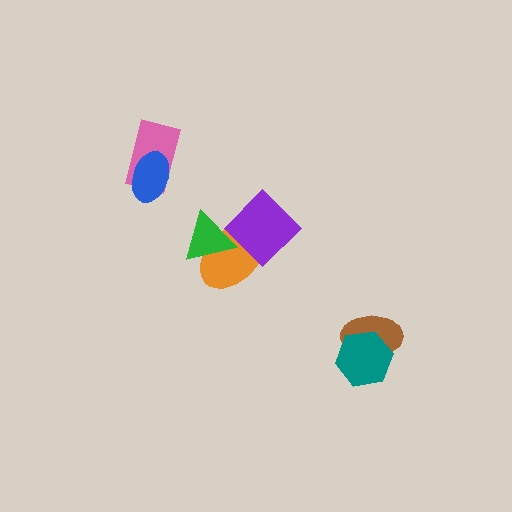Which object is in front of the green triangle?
The purple diamond is in front of the green triangle.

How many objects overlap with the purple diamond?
2 objects overlap with the purple diamond.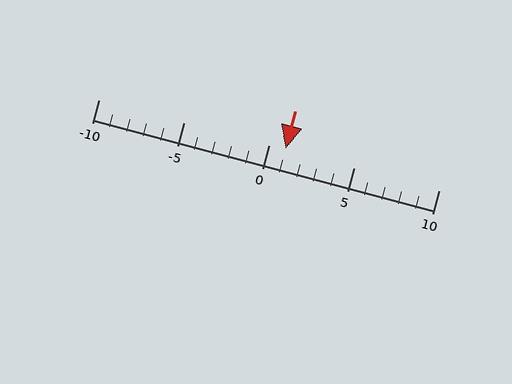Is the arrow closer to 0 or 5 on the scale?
The arrow is closer to 0.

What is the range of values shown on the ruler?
The ruler shows values from -10 to 10.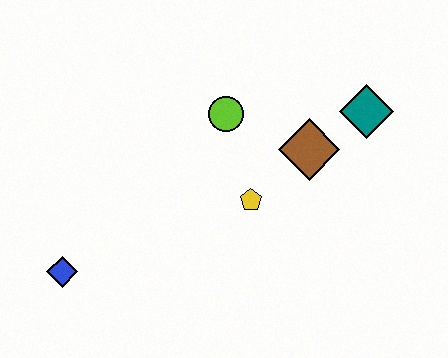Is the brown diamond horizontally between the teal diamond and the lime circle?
Yes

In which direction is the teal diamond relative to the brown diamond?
The teal diamond is to the right of the brown diamond.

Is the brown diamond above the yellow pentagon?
Yes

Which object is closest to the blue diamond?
The yellow pentagon is closest to the blue diamond.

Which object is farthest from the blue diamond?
The teal diamond is farthest from the blue diamond.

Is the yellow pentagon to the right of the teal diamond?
No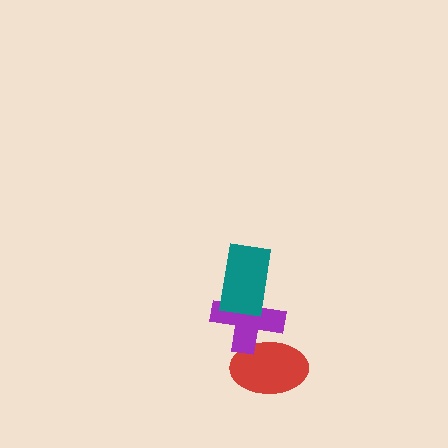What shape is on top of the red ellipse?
The purple cross is on top of the red ellipse.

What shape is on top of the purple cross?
The teal rectangle is on top of the purple cross.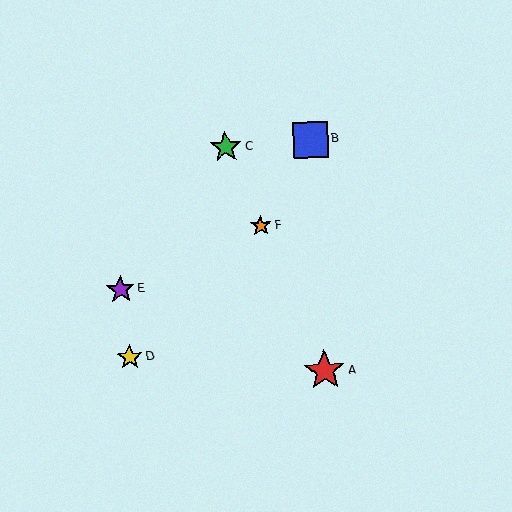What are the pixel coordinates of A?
Object A is at (325, 370).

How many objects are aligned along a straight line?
3 objects (A, C, F) are aligned along a straight line.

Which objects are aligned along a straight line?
Objects A, C, F are aligned along a straight line.